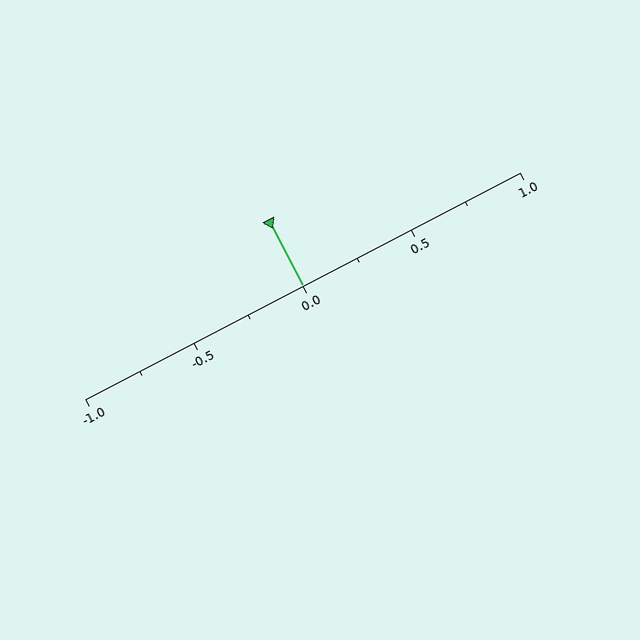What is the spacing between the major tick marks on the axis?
The major ticks are spaced 0.5 apart.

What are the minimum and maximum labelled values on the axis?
The axis runs from -1.0 to 1.0.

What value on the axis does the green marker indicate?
The marker indicates approximately 0.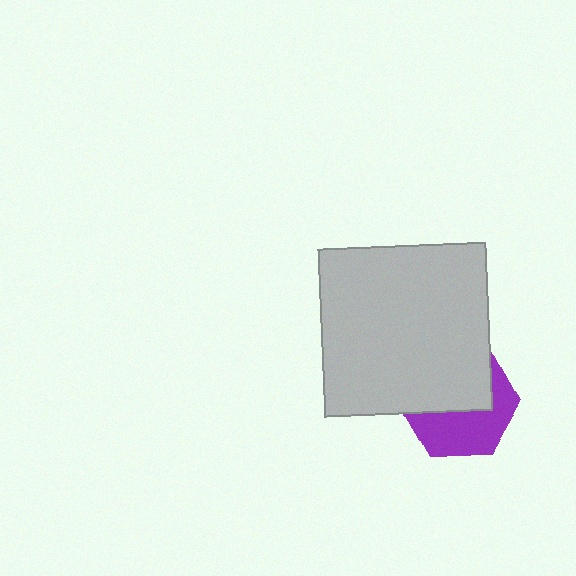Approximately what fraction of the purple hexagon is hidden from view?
Roughly 52% of the purple hexagon is hidden behind the light gray square.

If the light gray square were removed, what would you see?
You would see the complete purple hexagon.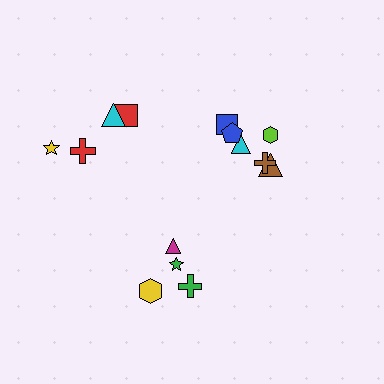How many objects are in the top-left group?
There are 4 objects.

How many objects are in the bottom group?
There are 4 objects.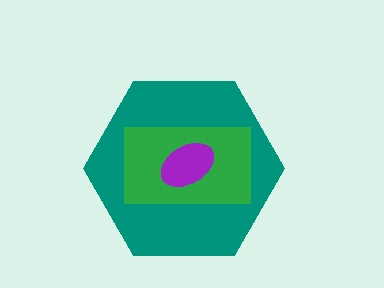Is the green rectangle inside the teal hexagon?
Yes.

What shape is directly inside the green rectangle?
The purple ellipse.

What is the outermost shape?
The teal hexagon.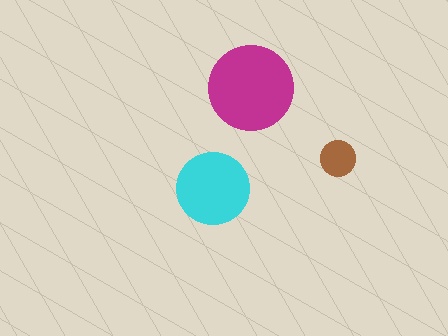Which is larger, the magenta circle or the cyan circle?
The magenta one.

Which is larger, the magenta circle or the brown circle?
The magenta one.